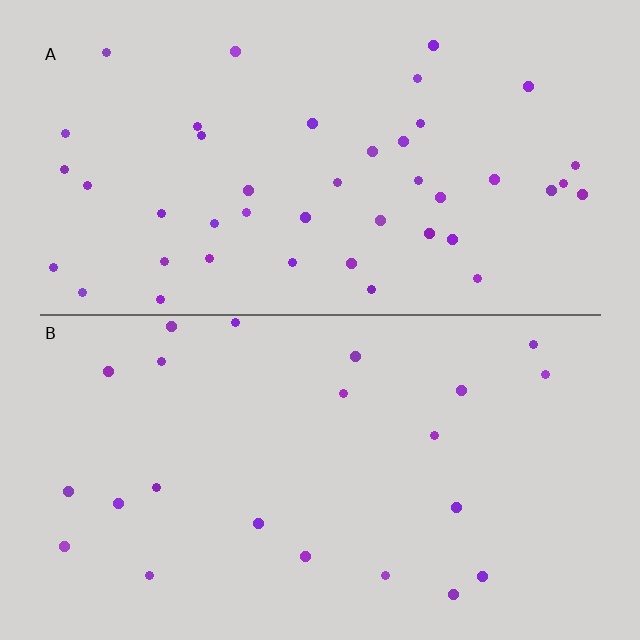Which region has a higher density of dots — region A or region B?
A (the top).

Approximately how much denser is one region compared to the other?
Approximately 1.9× — region A over region B.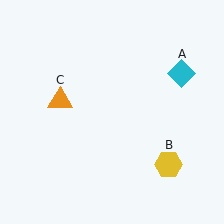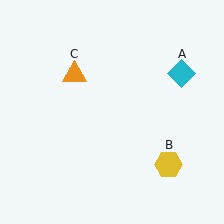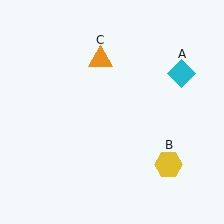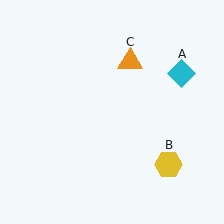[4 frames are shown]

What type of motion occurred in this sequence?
The orange triangle (object C) rotated clockwise around the center of the scene.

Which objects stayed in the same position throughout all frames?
Cyan diamond (object A) and yellow hexagon (object B) remained stationary.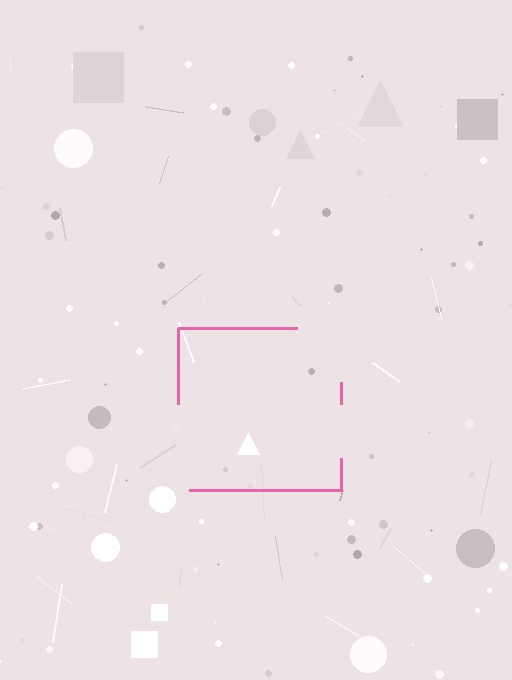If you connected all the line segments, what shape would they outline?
They would outline a square.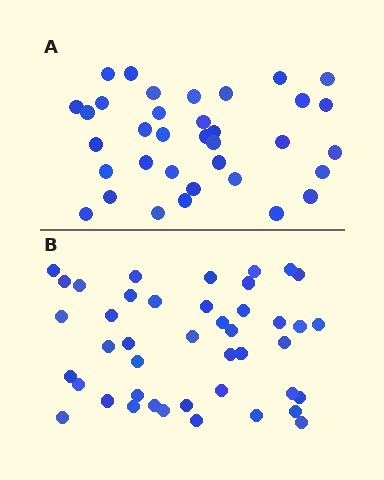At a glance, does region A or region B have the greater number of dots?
Region B (the bottom region) has more dots.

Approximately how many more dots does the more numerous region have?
Region B has roughly 8 or so more dots than region A.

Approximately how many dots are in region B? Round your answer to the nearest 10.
About 40 dots. (The exact count is 43, which rounds to 40.)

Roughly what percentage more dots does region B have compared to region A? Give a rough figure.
About 25% more.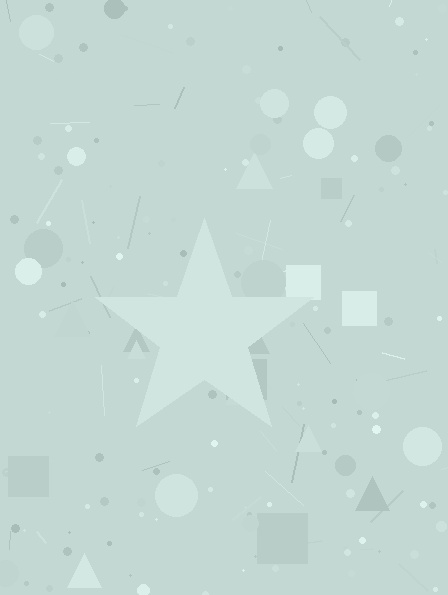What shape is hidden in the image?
A star is hidden in the image.